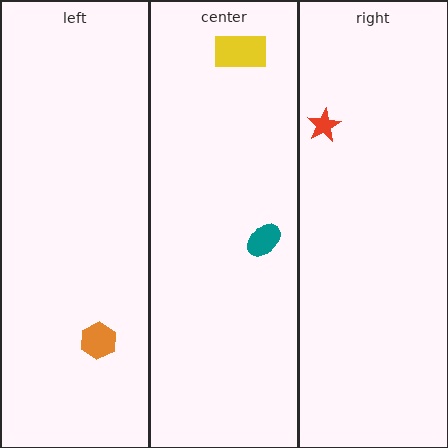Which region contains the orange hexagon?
The left region.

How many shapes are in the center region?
2.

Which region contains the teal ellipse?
The center region.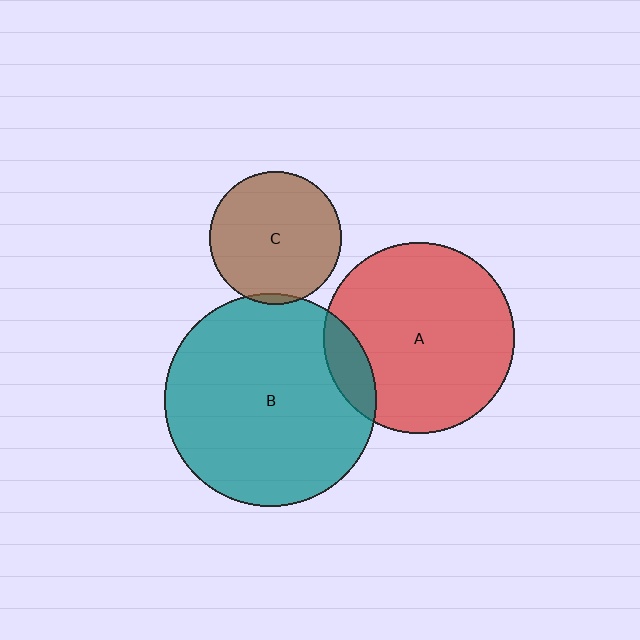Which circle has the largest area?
Circle B (teal).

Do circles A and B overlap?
Yes.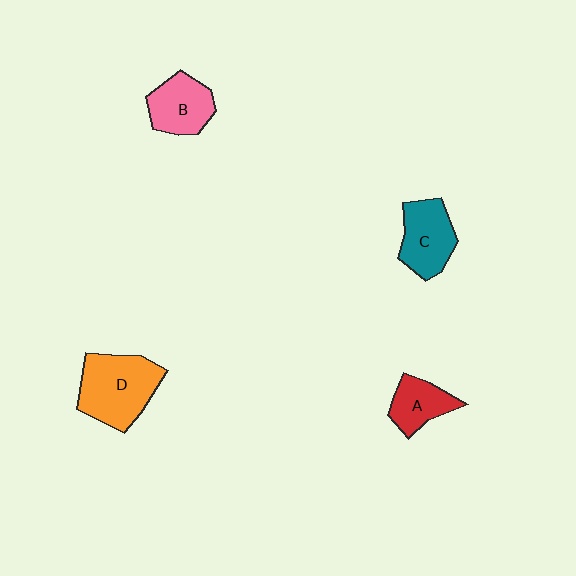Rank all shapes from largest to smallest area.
From largest to smallest: D (orange), C (teal), B (pink), A (red).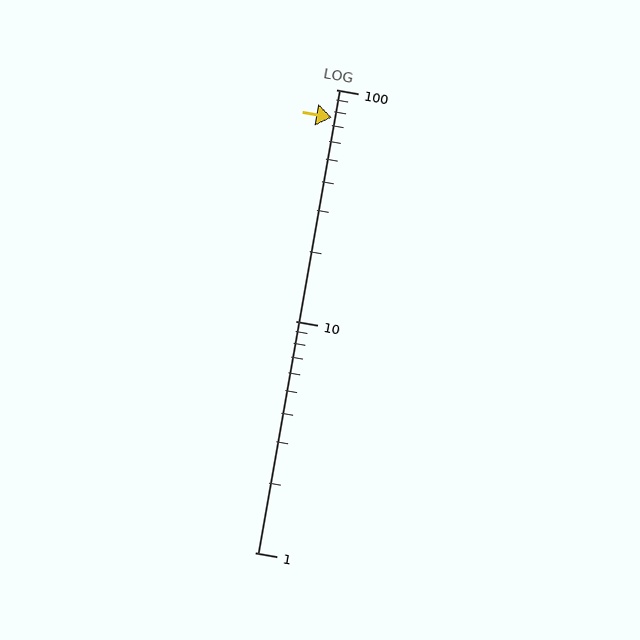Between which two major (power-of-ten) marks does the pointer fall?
The pointer is between 10 and 100.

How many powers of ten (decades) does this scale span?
The scale spans 2 decades, from 1 to 100.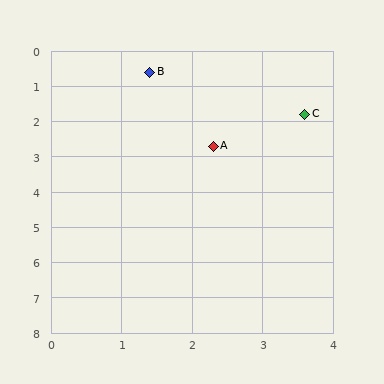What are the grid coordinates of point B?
Point B is at approximately (1.4, 0.6).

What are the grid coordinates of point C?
Point C is at approximately (3.6, 1.8).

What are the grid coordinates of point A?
Point A is at approximately (2.3, 2.7).